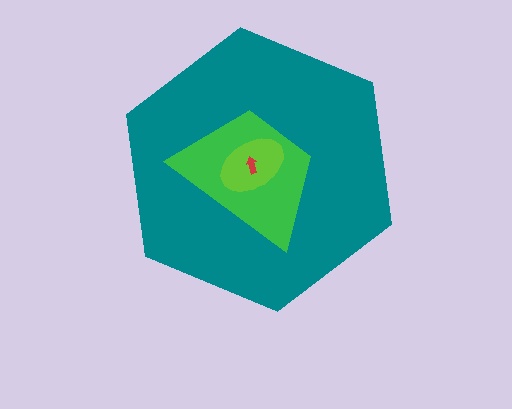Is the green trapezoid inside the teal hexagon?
Yes.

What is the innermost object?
The red arrow.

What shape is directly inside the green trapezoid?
The lime ellipse.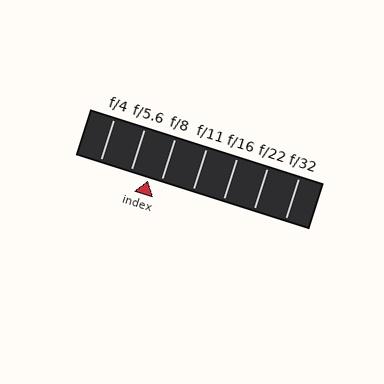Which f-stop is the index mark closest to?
The index mark is closest to f/8.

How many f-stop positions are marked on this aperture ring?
There are 7 f-stop positions marked.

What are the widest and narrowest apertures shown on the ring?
The widest aperture shown is f/4 and the narrowest is f/32.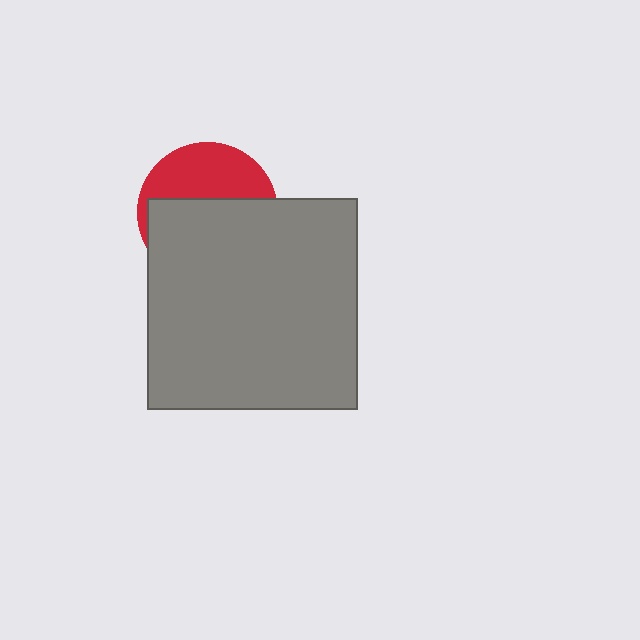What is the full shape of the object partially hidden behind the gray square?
The partially hidden object is a red circle.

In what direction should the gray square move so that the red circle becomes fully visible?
The gray square should move down. That is the shortest direction to clear the overlap and leave the red circle fully visible.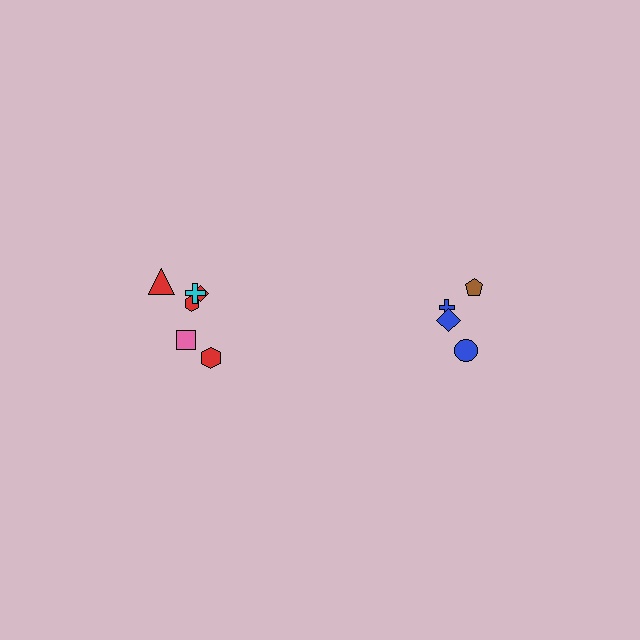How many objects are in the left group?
There are 6 objects.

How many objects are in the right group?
There are 4 objects.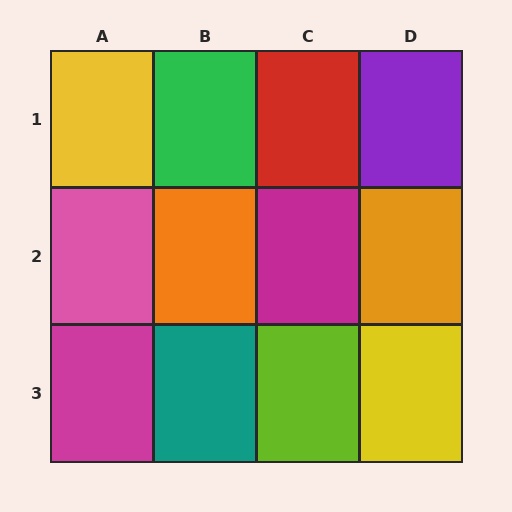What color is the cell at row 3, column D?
Yellow.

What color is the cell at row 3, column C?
Lime.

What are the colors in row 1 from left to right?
Yellow, green, red, purple.